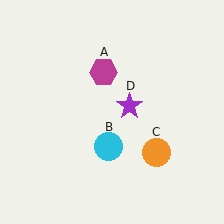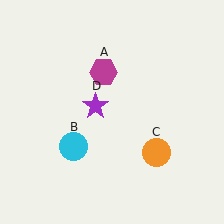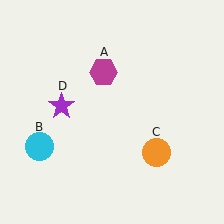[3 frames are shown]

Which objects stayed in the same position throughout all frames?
Magenta hexagon (object A) and orange circle (object C) remained stationary.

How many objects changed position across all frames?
2 objects changed position: cyan circle (object B), purple star (object D).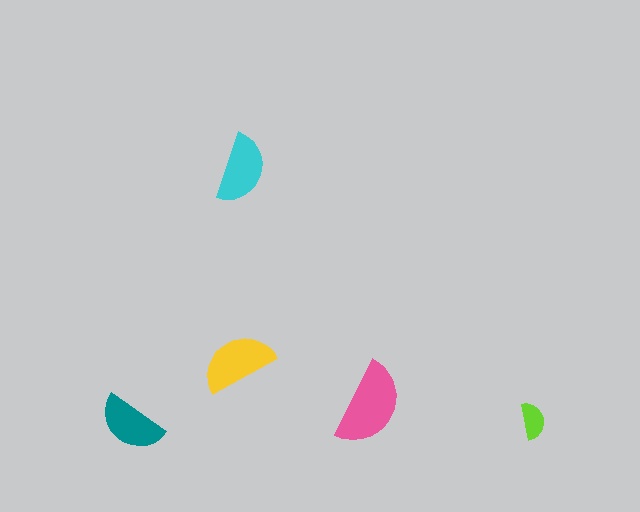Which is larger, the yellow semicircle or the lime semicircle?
The yellow one.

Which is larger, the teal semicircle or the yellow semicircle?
The yellow one.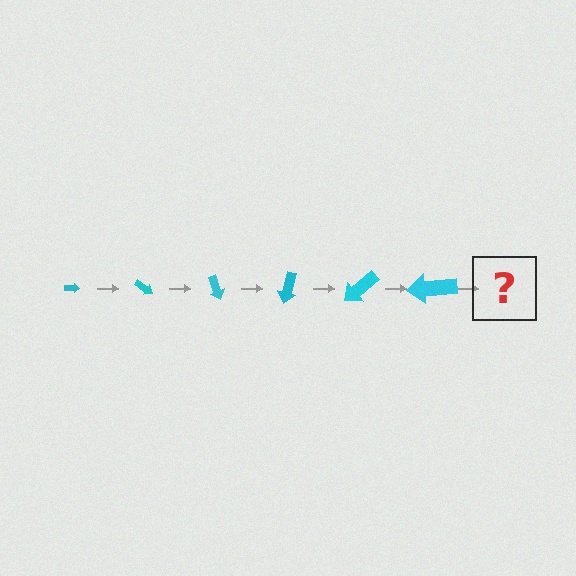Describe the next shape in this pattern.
It should be an arrow, larger than the previous one and rotated 210 degrees from the start.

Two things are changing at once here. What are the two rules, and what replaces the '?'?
The two rules are that the arrow grows larger each step and it rotates 35 degrees each step. The '?' should be an arrow, larger than the previous one and rotated 210 degrees from the start.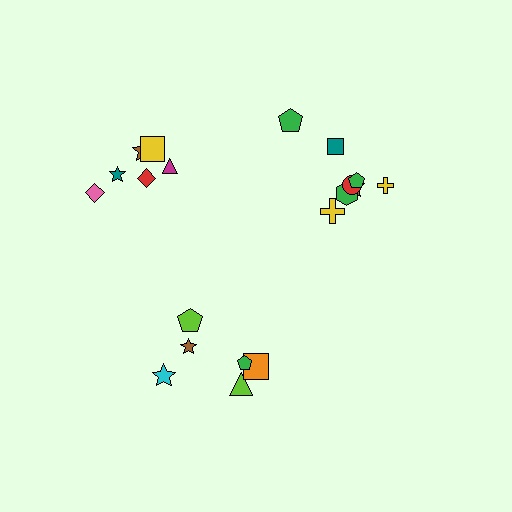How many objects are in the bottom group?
There are 6 objects.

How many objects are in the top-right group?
There are 8 objects.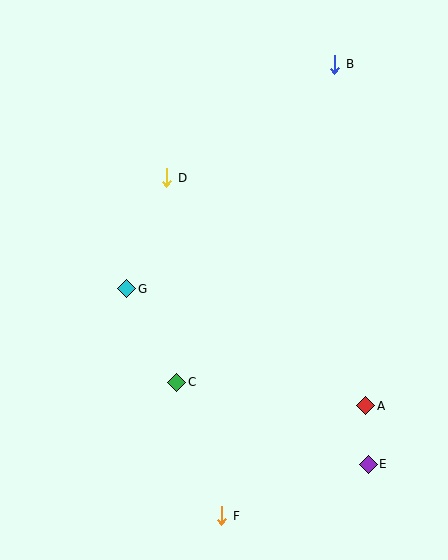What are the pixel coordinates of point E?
Point E is at (368, 464).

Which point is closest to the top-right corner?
Point B is closest to the top-right corner.